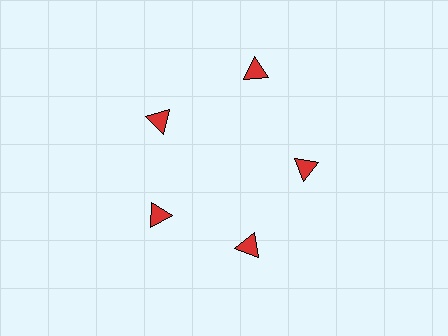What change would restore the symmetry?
The symmetry would be restored by moving it inward, back onto the ring so that all 5 triangles sit at equal angles and equal distance from the center.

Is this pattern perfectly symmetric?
No. The 5 red triangles are arranged in a ring, but one element near the 1 o'clock position is pushed outward from the center, breaking the 5-fold rotational symmetry.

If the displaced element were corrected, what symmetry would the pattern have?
It would have 5-fold rotational symmetry — the pattern would map onto itself every 72 degrees.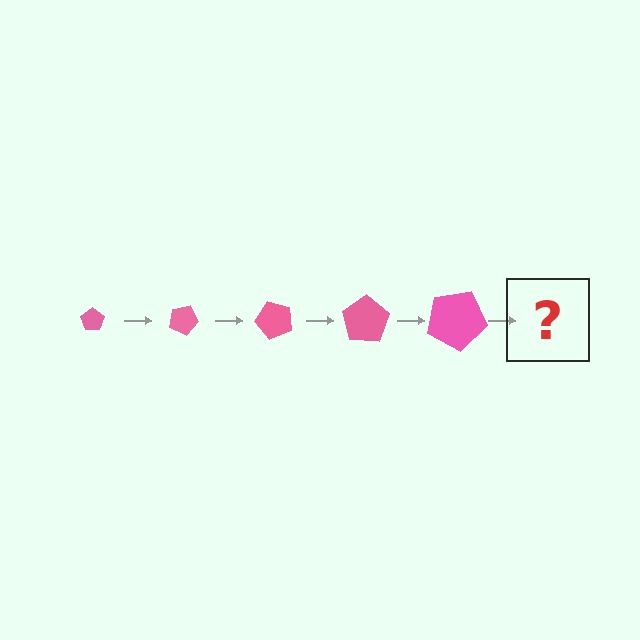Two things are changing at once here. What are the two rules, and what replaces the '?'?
The two rules are that the pentagon grows larger each step and it rotates 25 degrees each step. The '?' should be a pentagon, larger than the previous one and rotated 125 degrees from the start.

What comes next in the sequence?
The next element should be a pentagon, larger than the previous one and rotated 125 degrees from the start.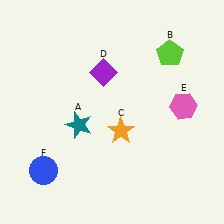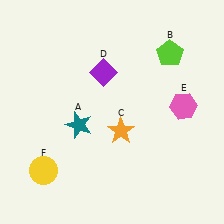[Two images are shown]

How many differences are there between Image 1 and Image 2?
There is 1 difference between the two images.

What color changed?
The circle (F) changed from blue in Image 1 to yellow in Image 2.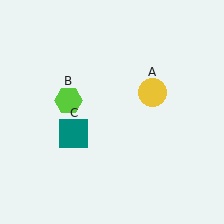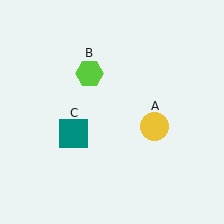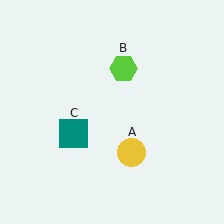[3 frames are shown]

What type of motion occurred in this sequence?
The yellow circle (object A), lime hexagon (object B) rotated clockwise around the center of the scene.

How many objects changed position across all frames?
2 objects changed position: yellow circle (object A), lime hexagon (object B).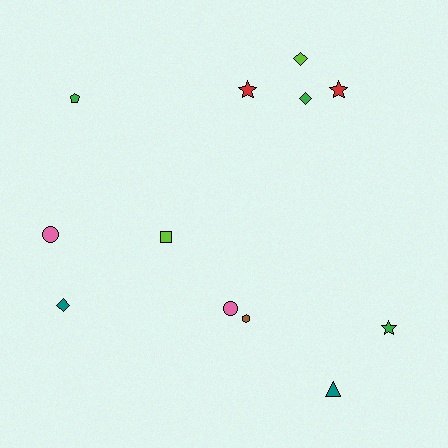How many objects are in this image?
There are 12 objects.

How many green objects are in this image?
There are 3 green objects.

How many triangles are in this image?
There is 1 triangle.